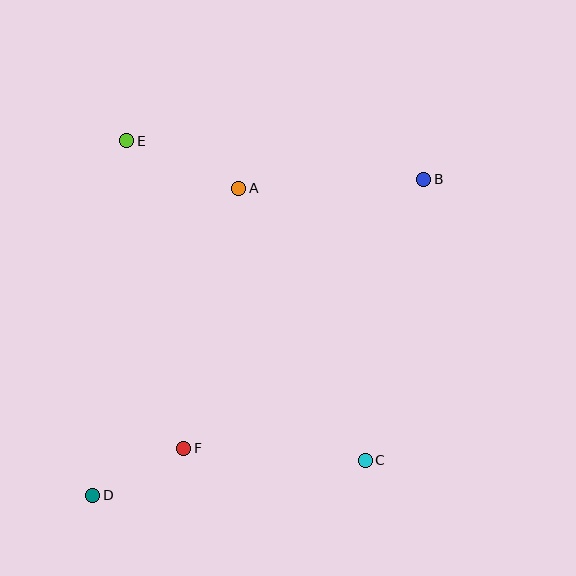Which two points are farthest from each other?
Points B and D are farthest from each other.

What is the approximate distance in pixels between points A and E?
The distance between A and E is approximately 121 pixels.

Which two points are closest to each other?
Points D and F are closest to each other.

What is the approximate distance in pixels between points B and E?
The distance between B and E is approximately 299 pixels.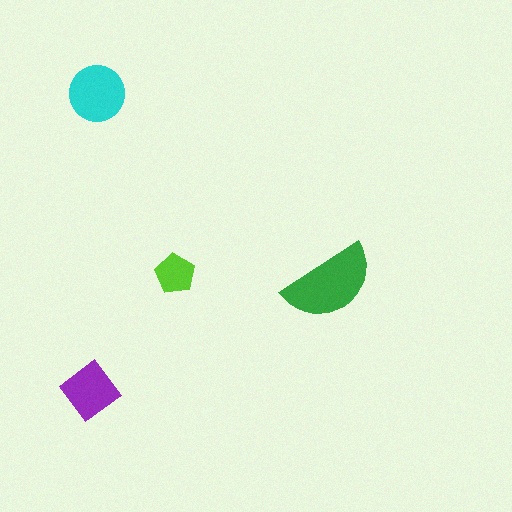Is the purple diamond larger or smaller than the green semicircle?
Smaller.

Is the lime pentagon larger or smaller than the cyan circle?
Smaller.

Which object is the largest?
The green semicircle.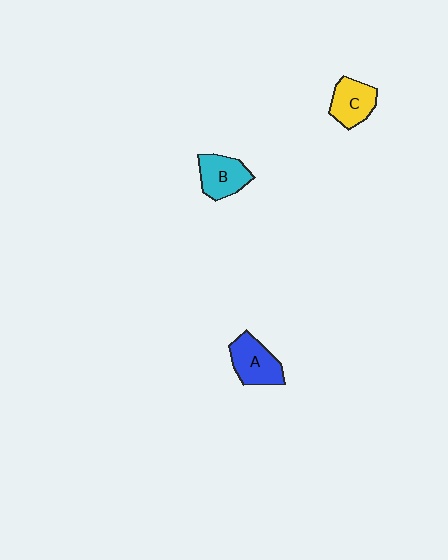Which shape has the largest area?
Shape A (blue).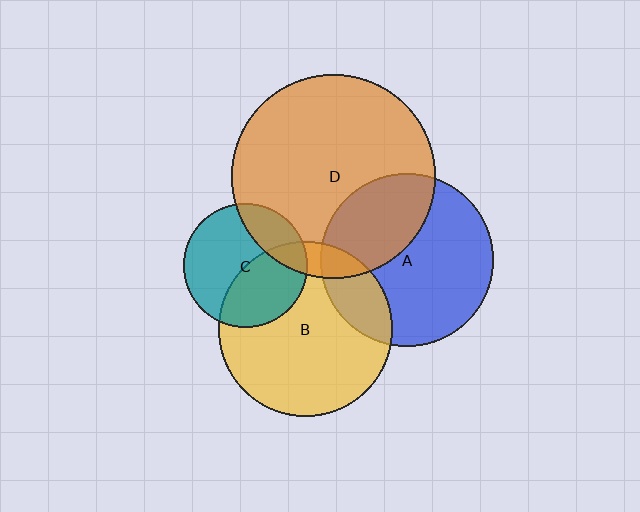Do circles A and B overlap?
Yes.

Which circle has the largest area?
Circle D (orange).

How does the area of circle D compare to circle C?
Approximately 2.8 times.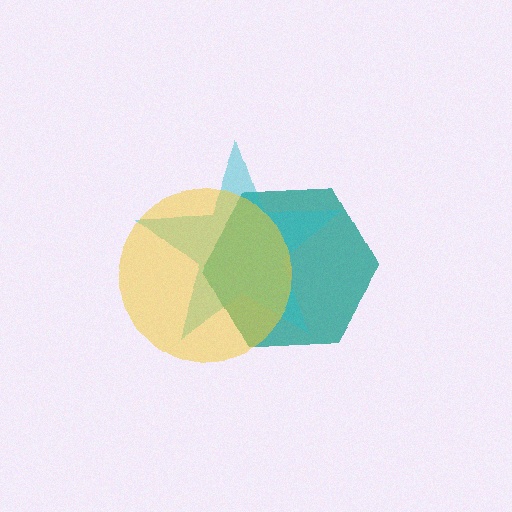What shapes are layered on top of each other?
The layered shapes are: a teal hexagon, a cyan star, a yellow circle.